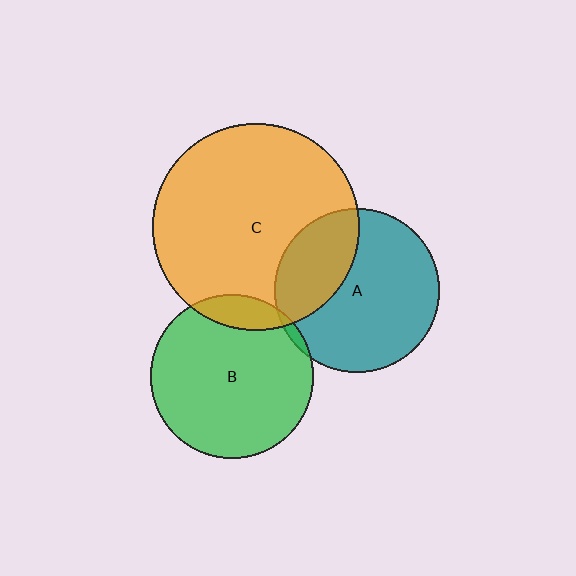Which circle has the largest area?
Circle C (orange).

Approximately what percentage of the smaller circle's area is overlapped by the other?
Approximately 30%.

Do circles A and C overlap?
Yes.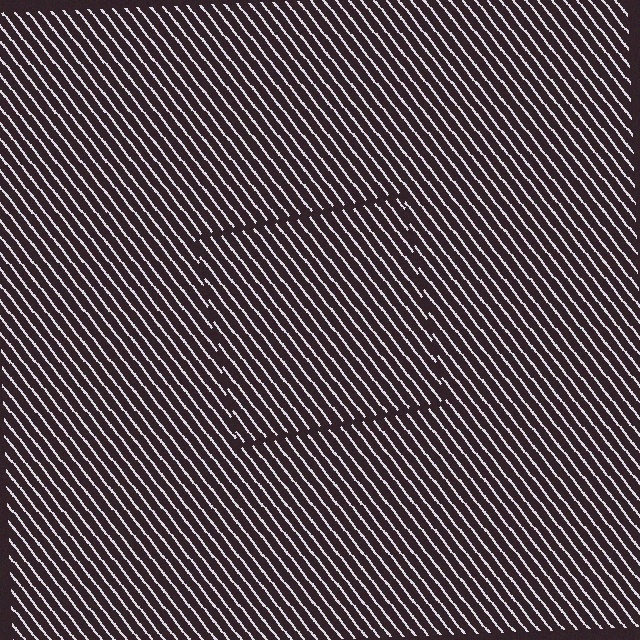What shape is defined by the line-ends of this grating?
An illusory square. The interior of the shape contains the same grating, shifted by half a period — the contour is defined by the phase discontinuity where line-ends from the inner and outer gratings abut.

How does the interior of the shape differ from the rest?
The interior of the shape contains the same grating, shifted by half a period — the contour is defined by the phase discontinuity where line-ends from the inner and outer gratings abut.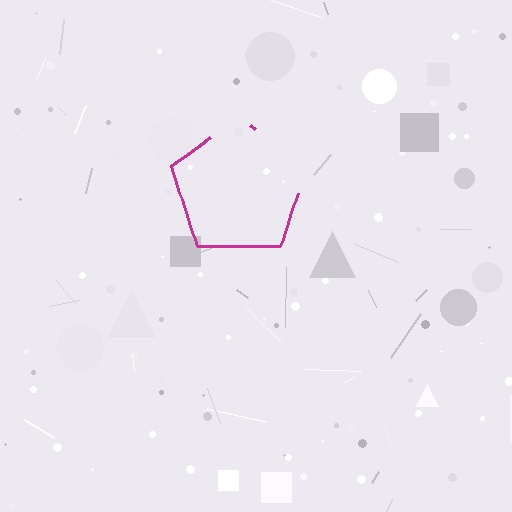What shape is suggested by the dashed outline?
The dashed outline suggests a pentagon.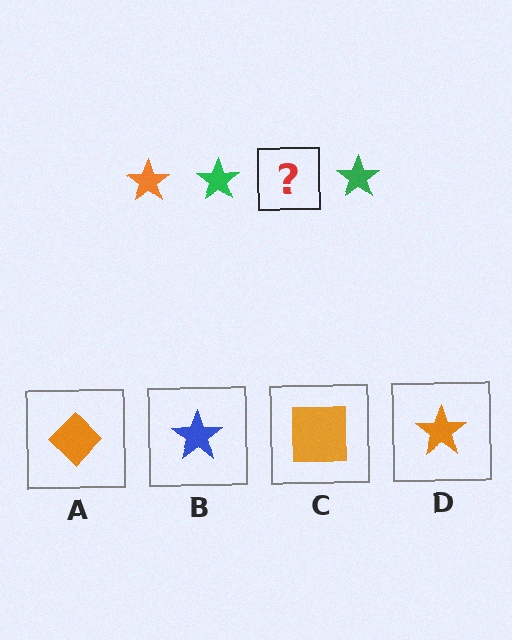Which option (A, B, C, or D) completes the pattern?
D.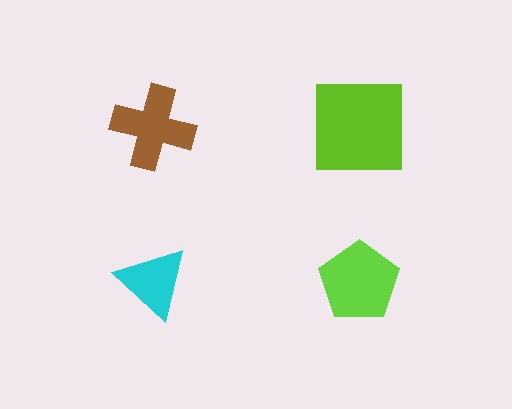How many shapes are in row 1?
2 shapes.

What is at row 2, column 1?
A cyan triangle.